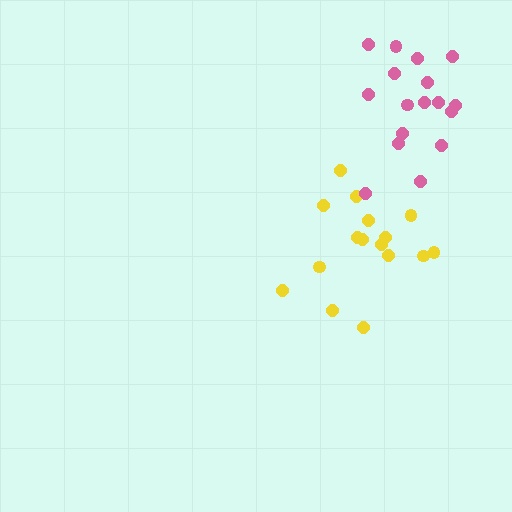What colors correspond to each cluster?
The clusters are colored: yellow, pink.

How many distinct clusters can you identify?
There are 2 distinct clusters.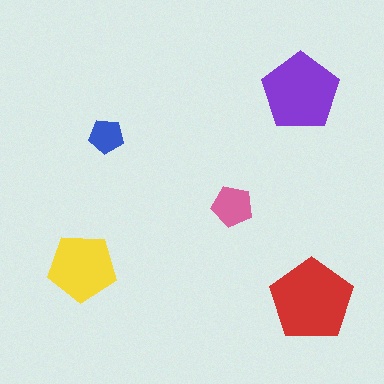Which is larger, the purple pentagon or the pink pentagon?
The purple one.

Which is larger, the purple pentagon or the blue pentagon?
The purple one.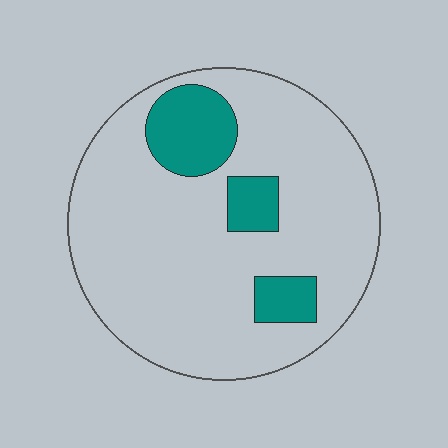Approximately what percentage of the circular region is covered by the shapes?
Approximately 15%.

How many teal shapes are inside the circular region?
3.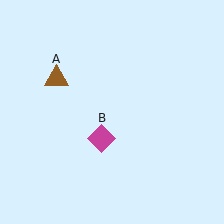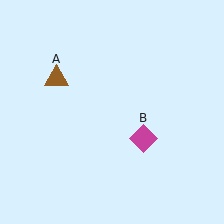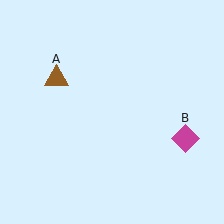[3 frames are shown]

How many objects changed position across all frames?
1 object changed position: magenta diamond (object B).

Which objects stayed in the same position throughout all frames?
Brown triangle (object A) remained stationary.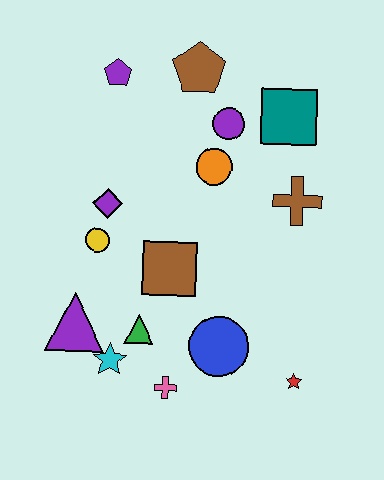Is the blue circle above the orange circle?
No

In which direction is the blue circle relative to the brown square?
The blue circle is below the brown square.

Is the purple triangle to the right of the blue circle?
No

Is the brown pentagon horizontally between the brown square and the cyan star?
No